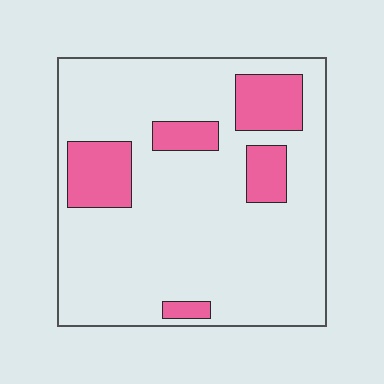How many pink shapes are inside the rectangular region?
5.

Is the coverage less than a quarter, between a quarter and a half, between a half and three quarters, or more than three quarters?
Less than a quarter.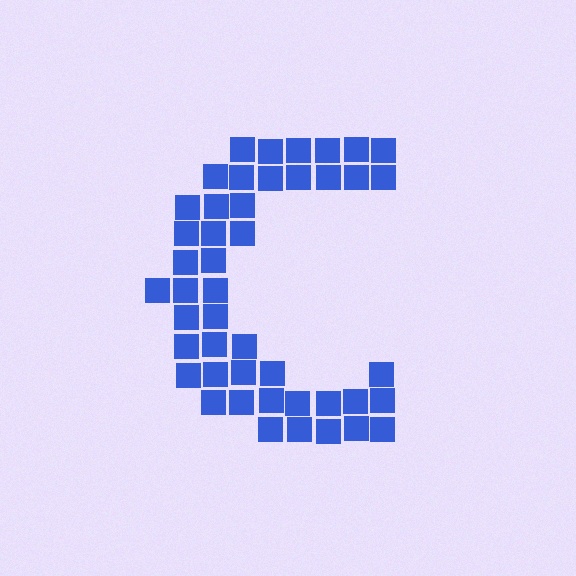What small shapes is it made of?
It is made of small squares.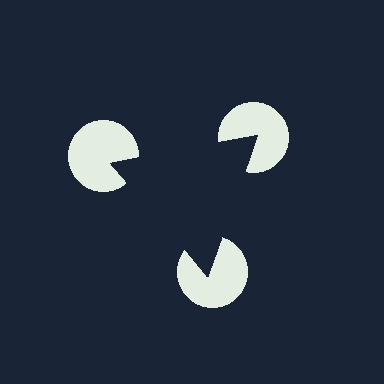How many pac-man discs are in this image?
There are 3 — one at each vertex of the illusory triangle.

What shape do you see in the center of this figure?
An illusory triangle — its edges are inferred from the aligned wedge cuts in the pac-man discs, not physically drawn.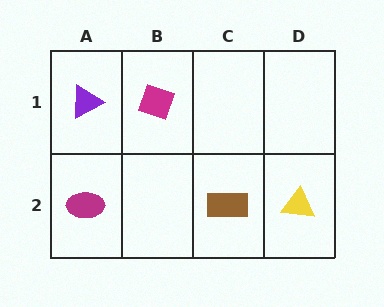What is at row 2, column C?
A brown rectangle.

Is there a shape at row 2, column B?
No, that cell is empty.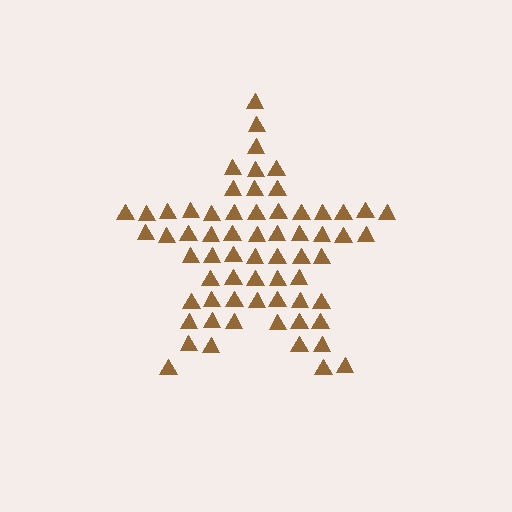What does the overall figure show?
The overall figure shows a star.